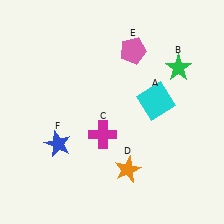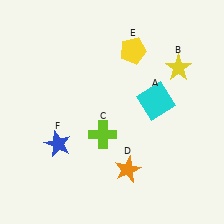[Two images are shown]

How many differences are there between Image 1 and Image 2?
There are 3 differences between the two images.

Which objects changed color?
B changed from green to yellow. C changed from magenta to lime. E changed from pink to yellow.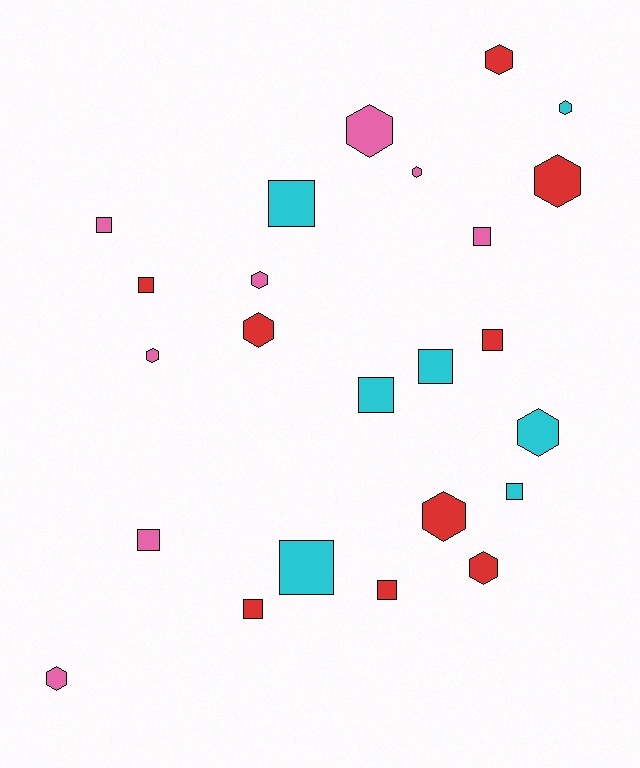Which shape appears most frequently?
Hexagon, with 12 objects.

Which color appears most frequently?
Red, with 9 objects.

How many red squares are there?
There are 4 red squares.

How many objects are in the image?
There are 24 objects.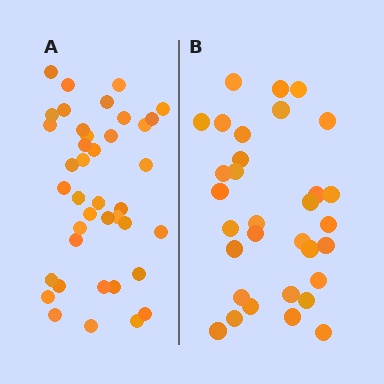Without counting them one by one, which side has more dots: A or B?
Region A (the left region) has more dots.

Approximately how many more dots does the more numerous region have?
Region A has roughly 8 or so more dots than region B.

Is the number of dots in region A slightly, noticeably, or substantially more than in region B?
Region A has noticeably more, but not dramatically so. The ratio is roughly 1.2 to 1.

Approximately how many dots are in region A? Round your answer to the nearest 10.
About 40 dots.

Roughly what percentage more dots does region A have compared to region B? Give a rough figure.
About 25% more.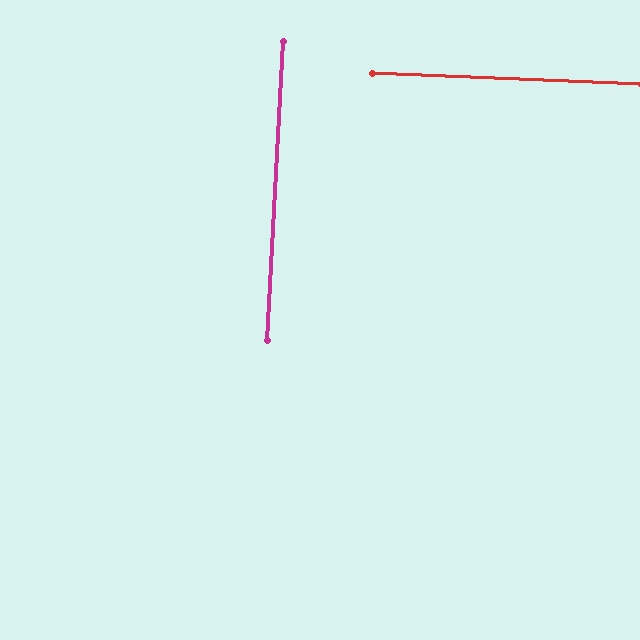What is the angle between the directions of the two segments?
Approximately 89 degrees.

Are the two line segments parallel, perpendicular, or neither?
Perpendicular — they meet at approximately 89°.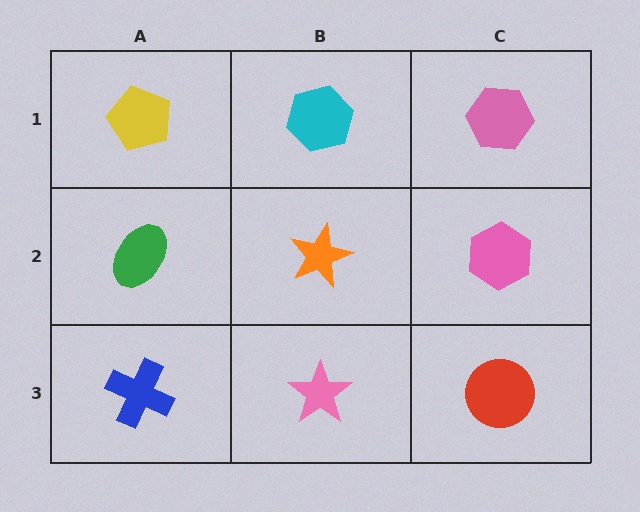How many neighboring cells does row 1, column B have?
3.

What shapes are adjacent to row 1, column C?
A pink hexagon (row 2, column C), a cyan hexagon (row 1, column B).